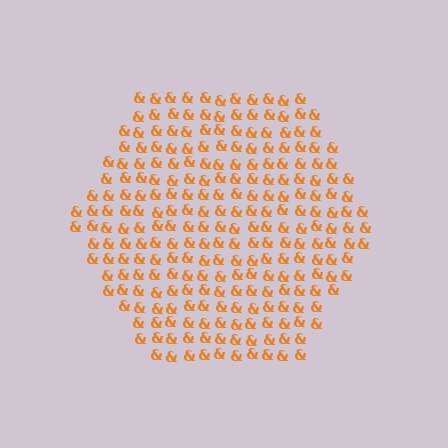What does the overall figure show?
The overall figure shows a hexagon.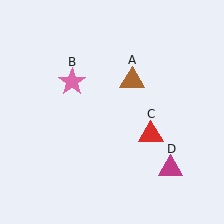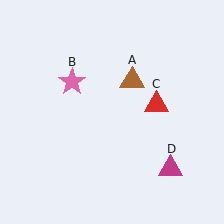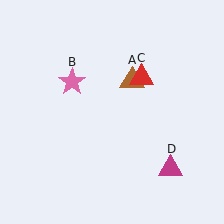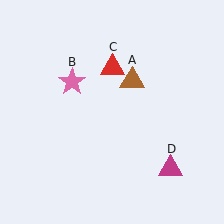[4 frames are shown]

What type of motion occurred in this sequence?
The red triangle (object C) rotated counterclockwise around the center of the scene.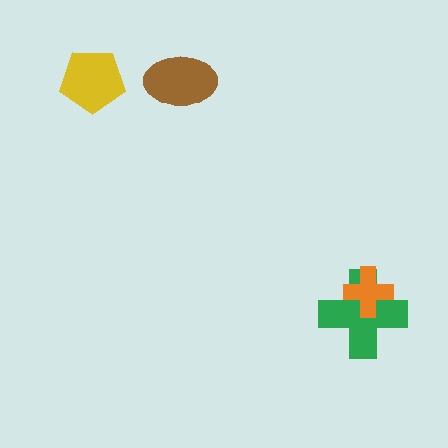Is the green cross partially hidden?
Yes, it is partially covered by another shape.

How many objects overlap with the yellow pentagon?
0 objects overlap with the yellow pentagon.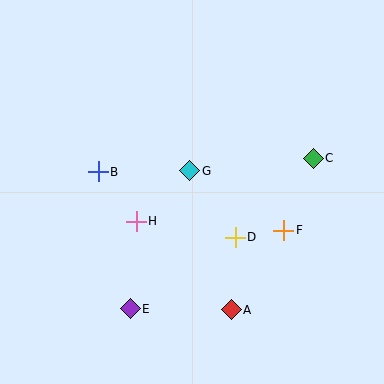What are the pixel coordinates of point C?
Point C is at (313, 158).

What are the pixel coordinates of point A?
Point A is at (231, 310).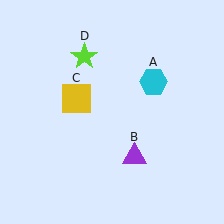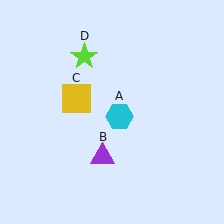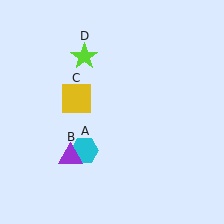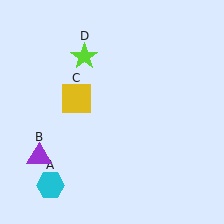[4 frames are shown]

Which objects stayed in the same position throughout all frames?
Yellow square (object C) and lime star (object D) remained stationary.